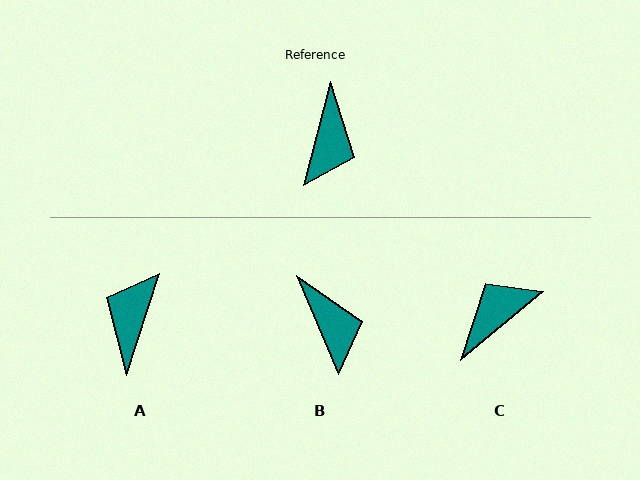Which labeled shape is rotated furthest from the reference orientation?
A, about 177 degrees away.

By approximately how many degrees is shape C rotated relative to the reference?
Approximately 145 degrees counter-clockwise.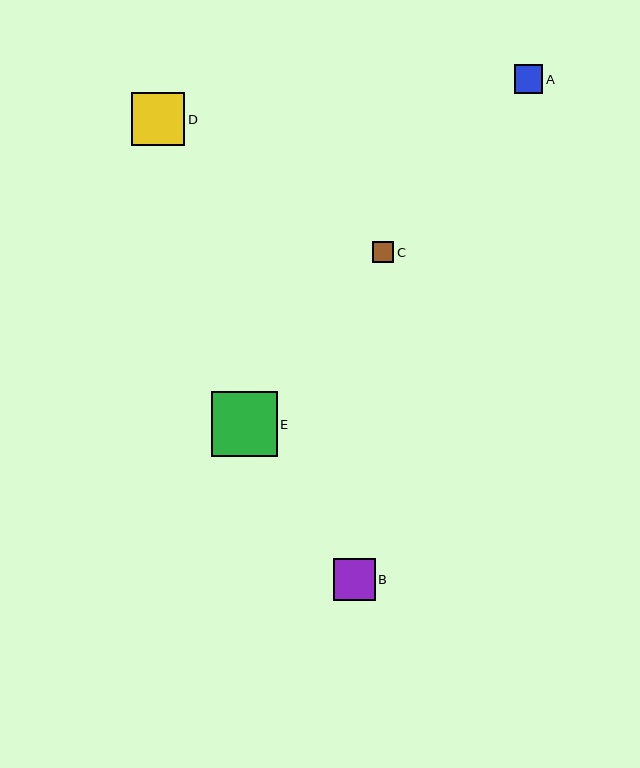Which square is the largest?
Square E is the largest with a size of approximately 65 pixels.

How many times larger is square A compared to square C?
Square A is approximately 1.3 times the size of square C.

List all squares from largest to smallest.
From largest to smallest: E, D, B, A, C.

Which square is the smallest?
Square C is the smallest with a size of approximately 21 pixels.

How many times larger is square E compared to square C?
Square E is approximately 3.1 times the size of square C.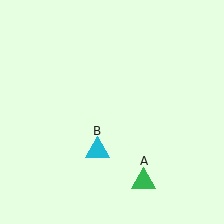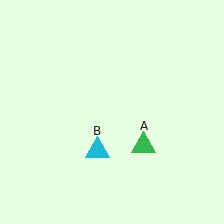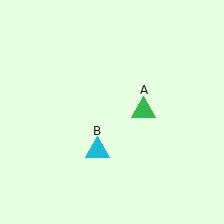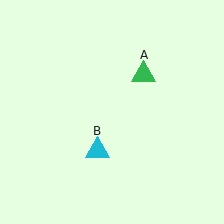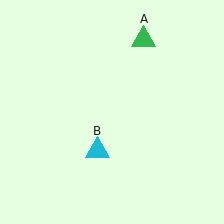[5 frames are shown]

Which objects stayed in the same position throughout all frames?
Cyan triangle (object B) remained stationary.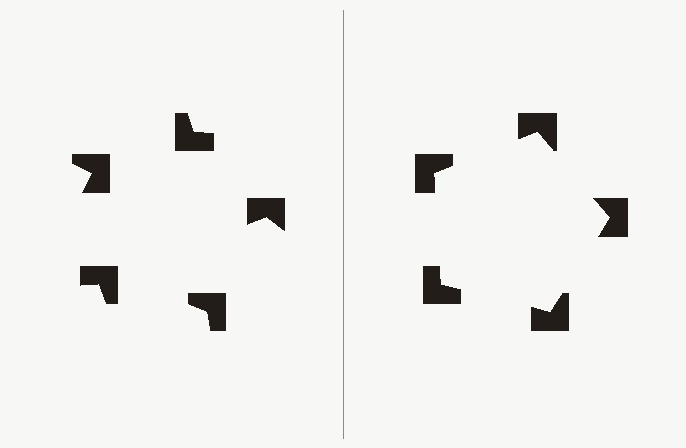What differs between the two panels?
The notched squares are positioned identically on both sides; only the wedge orientations differ. On the right they align to a pentagon; on the left they are misaligned.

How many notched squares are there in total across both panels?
10 — 5 on each side.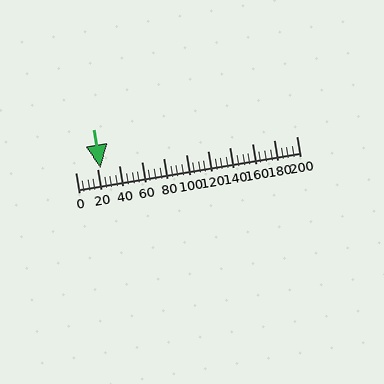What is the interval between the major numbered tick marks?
The major tick marks are spaced 20 units apart.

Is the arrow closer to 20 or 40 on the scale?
The arrow is closer to 20.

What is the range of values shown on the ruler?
The ruler shows values from 0 to 200.